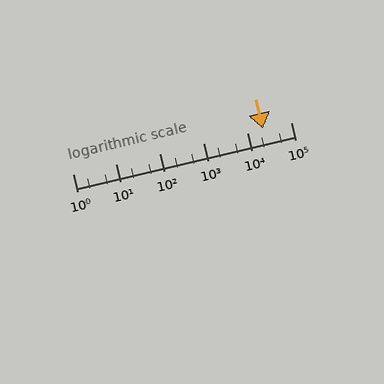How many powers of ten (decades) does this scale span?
The scale spans 5 decades, from 1 to 100000.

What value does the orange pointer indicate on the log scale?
The pointer indicates approximately 23000.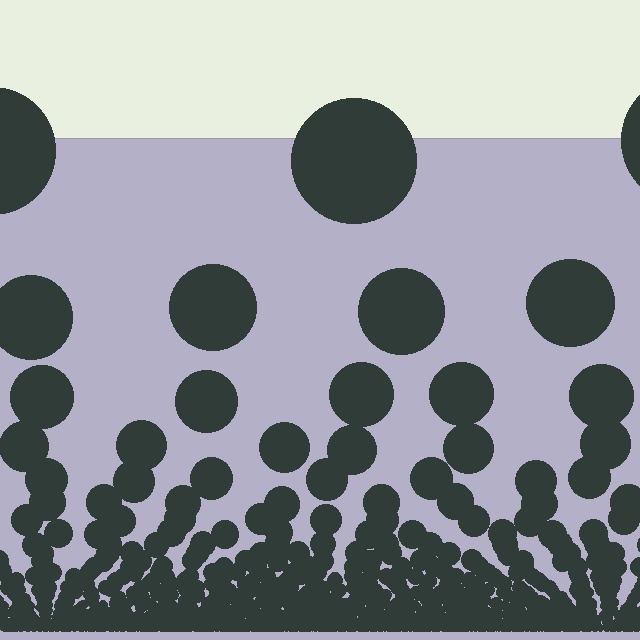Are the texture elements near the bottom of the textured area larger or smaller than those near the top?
Smaller. The gradient is inverted — elements near the bottom are smaller and denser.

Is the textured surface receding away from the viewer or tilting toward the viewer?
The surface appears to tilt toward the viewer. Texture elements get larger and sparser toward the top.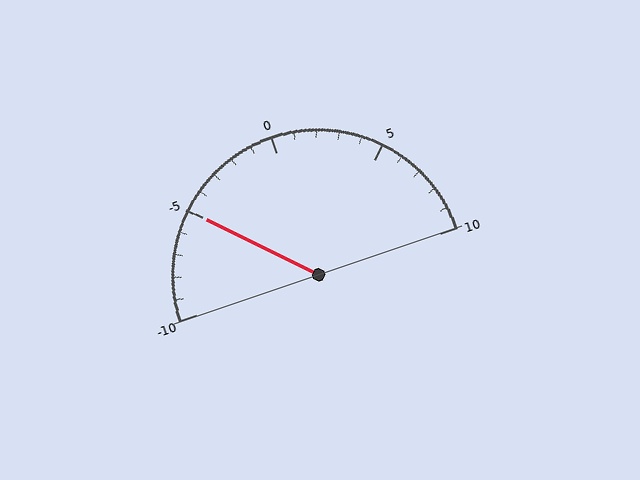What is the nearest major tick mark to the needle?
The nearest major tick mark is -5.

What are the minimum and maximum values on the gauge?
The gauge ranges from -10 to 10.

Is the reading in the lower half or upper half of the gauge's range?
The reading is in the lower half of the range (-10 to 10).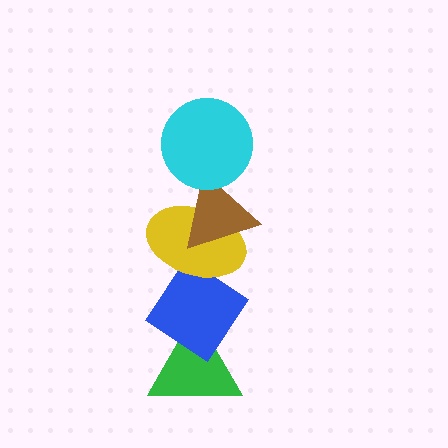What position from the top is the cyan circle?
The cyan circle is 1st from the top.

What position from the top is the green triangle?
The green triangle is 5th from the top.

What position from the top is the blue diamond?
The blue diamond is 4th from the top.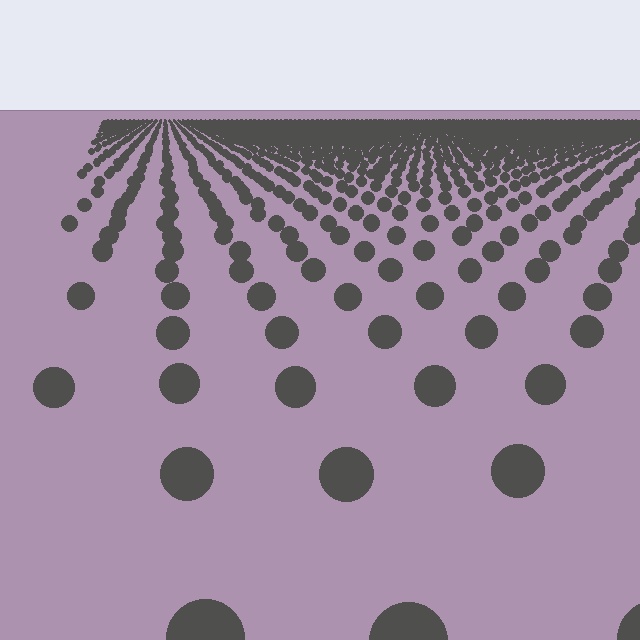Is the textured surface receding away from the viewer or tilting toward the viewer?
The surface is receding away from the viewer. Texture elements get smaller and denser toward the top.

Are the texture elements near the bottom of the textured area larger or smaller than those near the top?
Larger. Near the bottom, elements are closer to the viewer and appear at a bigger on-screen size.